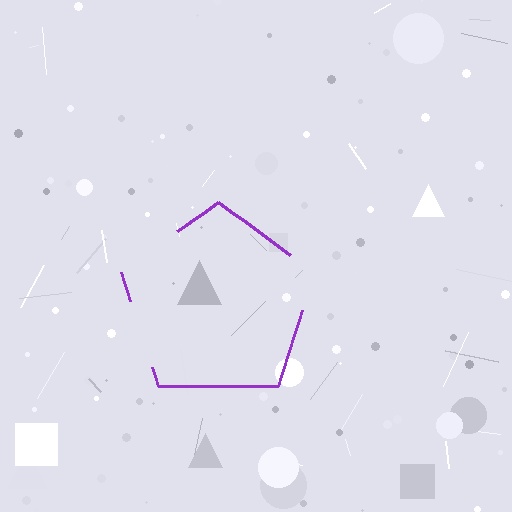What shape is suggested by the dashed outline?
The dashed outline suggests a pentagon.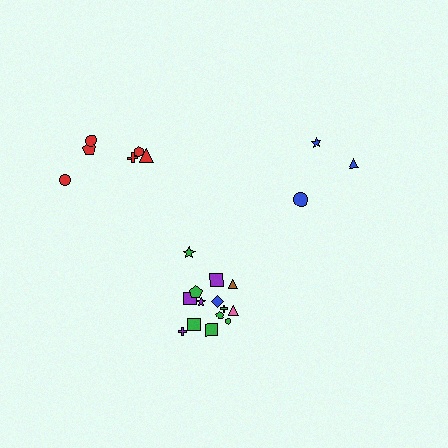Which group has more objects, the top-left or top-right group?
The top-left group.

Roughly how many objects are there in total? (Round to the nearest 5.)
Roughly 25 objects in total.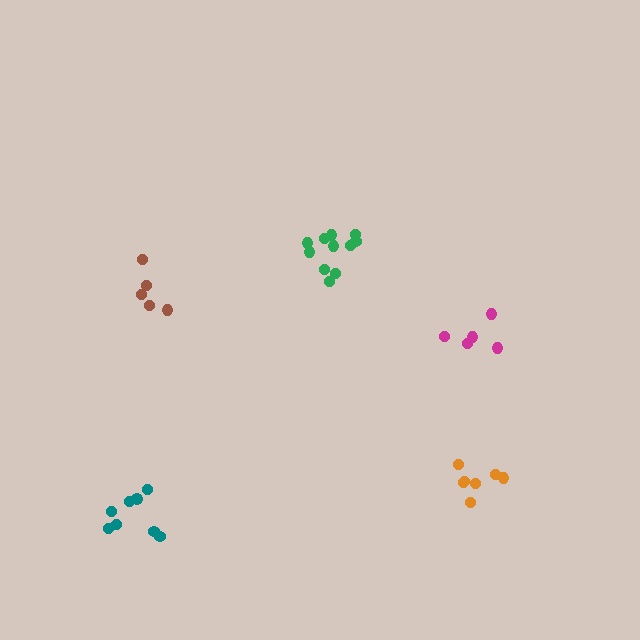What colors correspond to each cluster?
The clusters are colored: brown, orange, magenta, green, teal.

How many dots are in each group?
Group 1: 5 dots, Group 2: 7 dots, Group 3: 5 dots, Group 4: 11 dots, Group 5: 8 dots (36 total).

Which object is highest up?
The green cluster is topmost.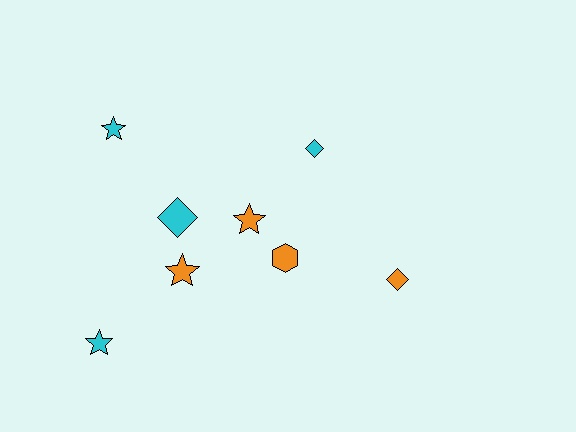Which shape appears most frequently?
Star, with 4 objects.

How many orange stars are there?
There are 2 orange stars.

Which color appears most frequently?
Orange, with 4 objects.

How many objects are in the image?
There are 8 objects.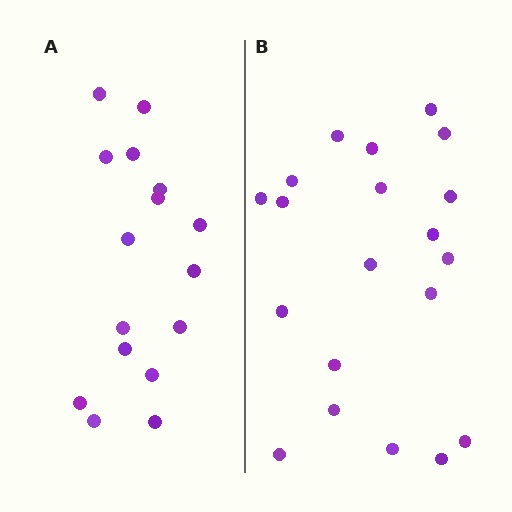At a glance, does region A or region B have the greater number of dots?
Region B (the right region) has more dots.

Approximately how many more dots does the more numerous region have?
Region B has about 4 more dots than region A.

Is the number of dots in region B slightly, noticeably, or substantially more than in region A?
Region B has noticeably more, but not dramatically so. The ratio is roughly 1.2 to 1.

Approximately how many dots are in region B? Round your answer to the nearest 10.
About 20 dots.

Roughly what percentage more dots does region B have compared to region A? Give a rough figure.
About 25% more.